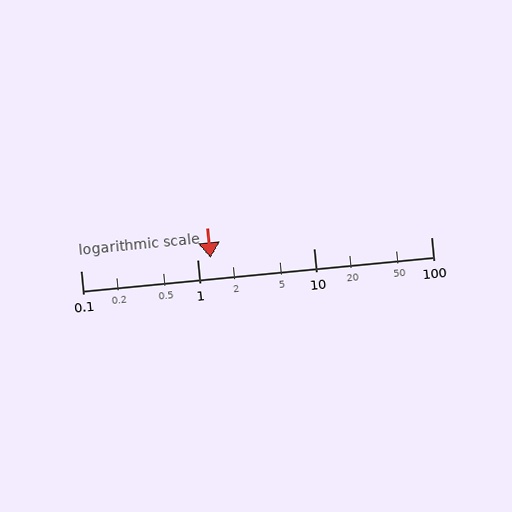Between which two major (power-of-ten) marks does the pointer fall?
The pointer is between 1 and 10.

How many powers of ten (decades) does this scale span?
The scale spans 3 decades, from 0.1 to 100.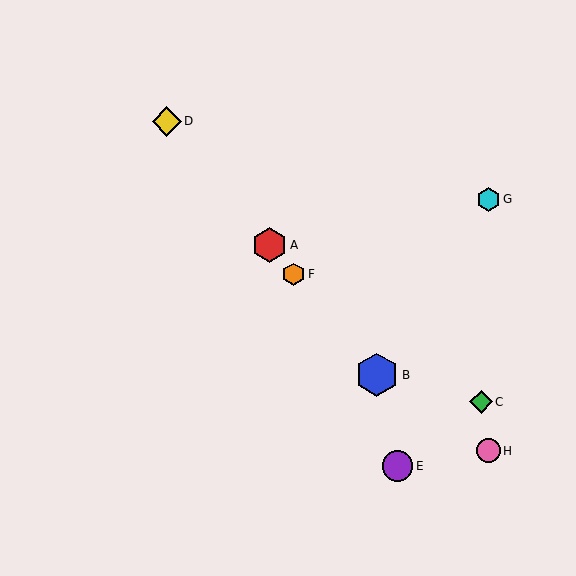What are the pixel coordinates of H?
Object H is at (488, 451).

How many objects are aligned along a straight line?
4 objects (A, B, D, F) are aligned along a straight line.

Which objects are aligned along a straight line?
Objects A, B, D, F are aligned along a straight line.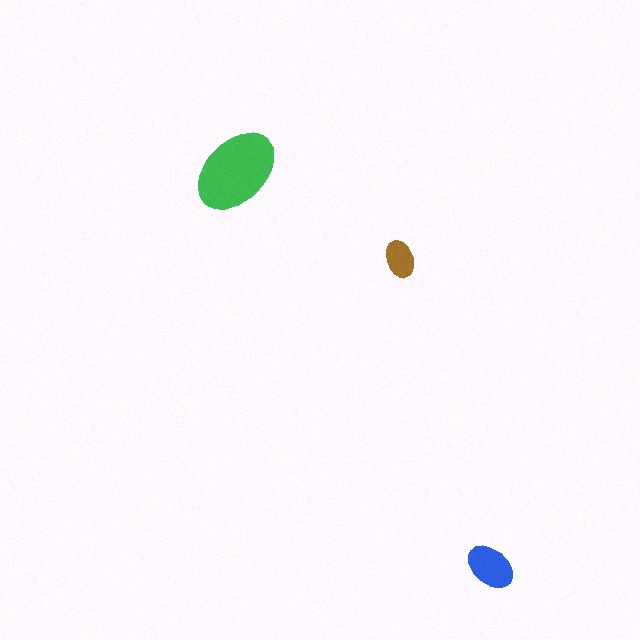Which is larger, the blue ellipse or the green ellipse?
The green one.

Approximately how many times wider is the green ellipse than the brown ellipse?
About 2.5 times wider.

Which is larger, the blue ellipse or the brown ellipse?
The blue one.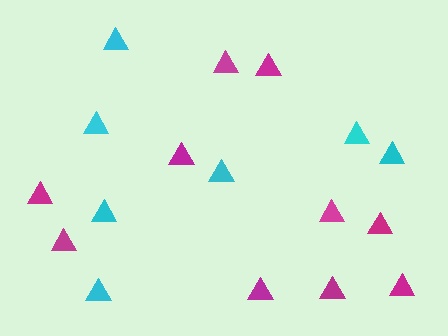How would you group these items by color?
There are 2 groups: one group of magenta triangles (10) and one group of cyan triangles (7).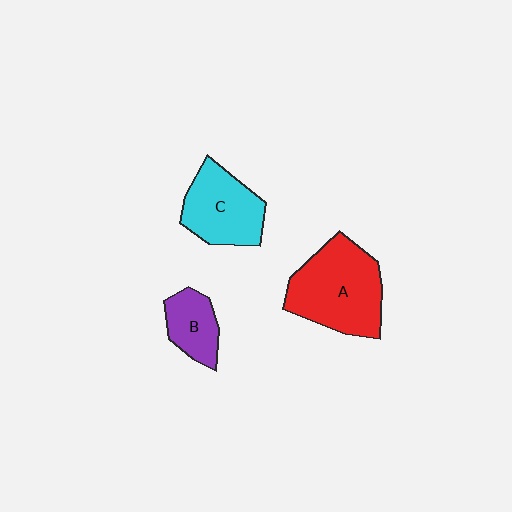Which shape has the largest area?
Shape A (red).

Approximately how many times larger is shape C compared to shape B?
Approximately 1.6 times.